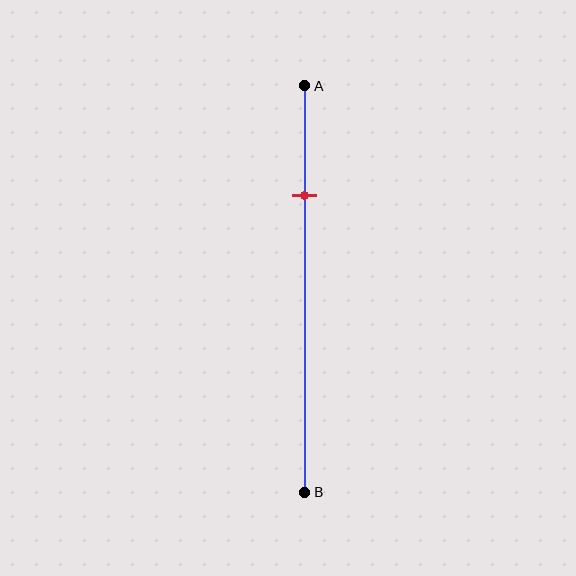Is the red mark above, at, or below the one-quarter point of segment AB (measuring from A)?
The red mark is approximately at the one-quarter point of segment AB.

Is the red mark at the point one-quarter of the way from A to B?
Yes, the mark is approximately at the one-quarter point.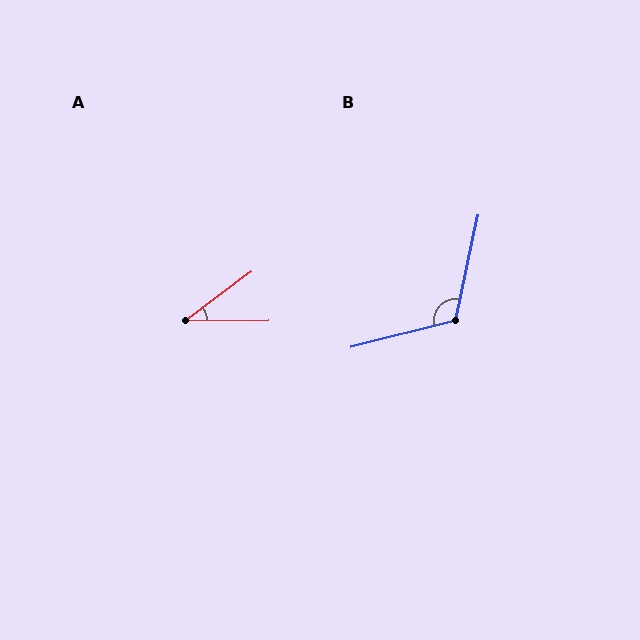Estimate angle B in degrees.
Approximately 116 degrees.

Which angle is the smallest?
A, at approximately 36 degrees.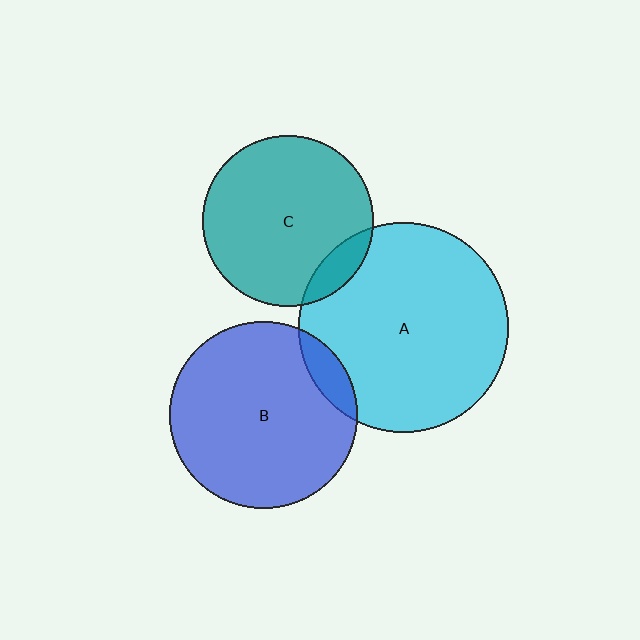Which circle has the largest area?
Circle A (cyan).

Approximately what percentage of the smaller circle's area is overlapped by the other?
Approximately 10%.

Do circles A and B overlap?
Yes.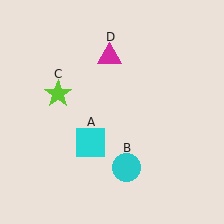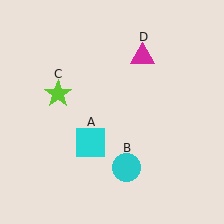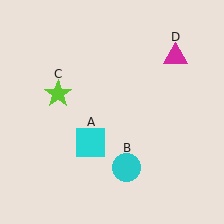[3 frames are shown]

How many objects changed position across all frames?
1 object changed position: magenta triangle (object D).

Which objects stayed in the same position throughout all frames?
Cyan square (object A) and cyan circle (object B) and lime star (object C) remained stationary.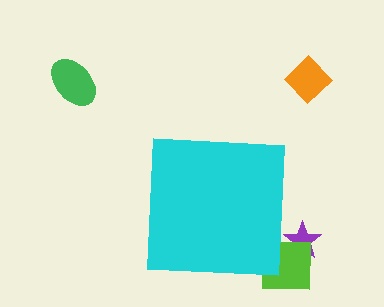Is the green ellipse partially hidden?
No, the green ellipse is fully visible.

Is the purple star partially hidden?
Yes, the purple star is partially hidden behind the cyan square.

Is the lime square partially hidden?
Yes, the lime square is partially hidden behind the cyan square.